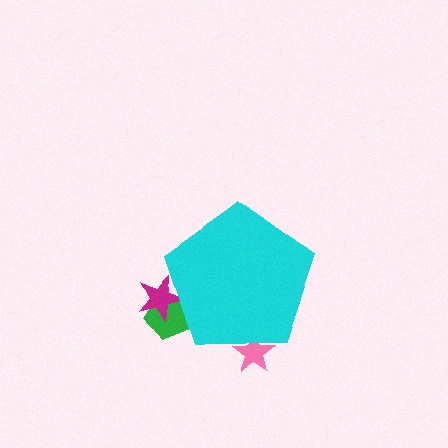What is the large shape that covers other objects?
A cyan pentagon.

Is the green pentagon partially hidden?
Yes, the green pentagon is partially hidden behind the cyan pentagon.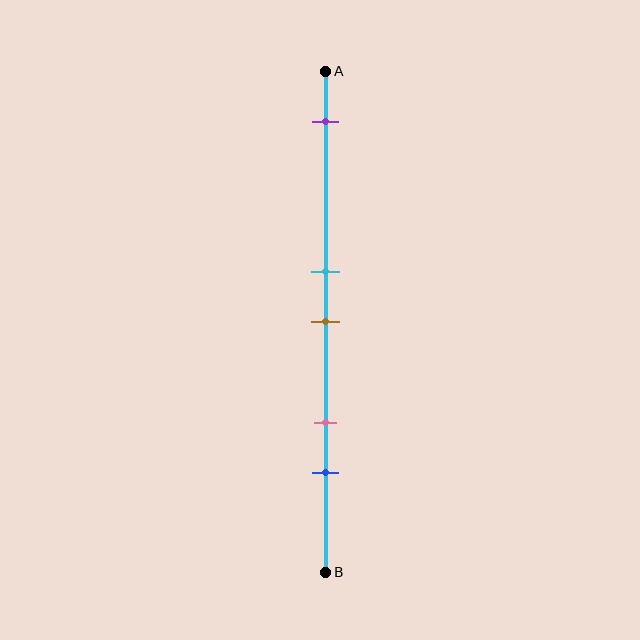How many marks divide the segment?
There are 5 marks dividing the segment.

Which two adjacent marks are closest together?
The cyan and brown marks are the closest adjacent pair.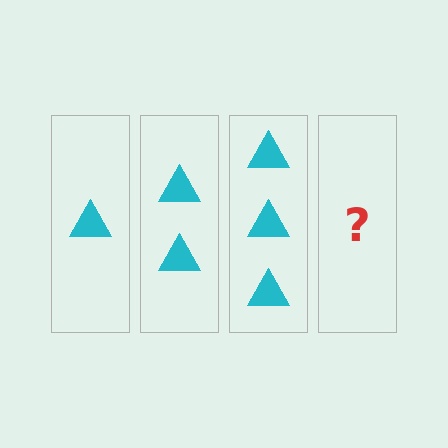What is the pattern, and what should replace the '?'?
The pattern is that each step adds one more triangle. The '?' should be 4 triangles.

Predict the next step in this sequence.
The next step is 4 triangles.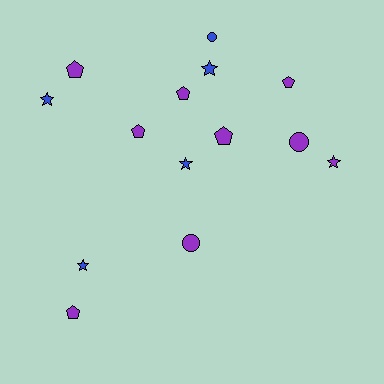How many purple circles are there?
There are 2 purple circles.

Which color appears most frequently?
Purple, with 9 objects.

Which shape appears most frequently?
Pentagon, with 6 objects.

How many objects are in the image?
There are 14 objects.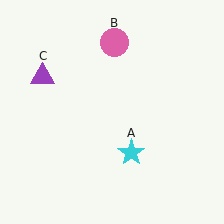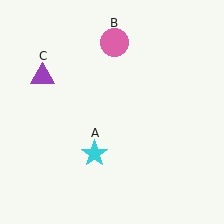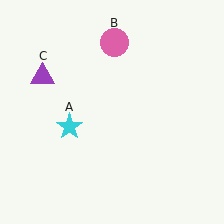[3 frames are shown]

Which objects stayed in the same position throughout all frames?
Pink circle (object B) and purple triangle (object C) remained stationary.